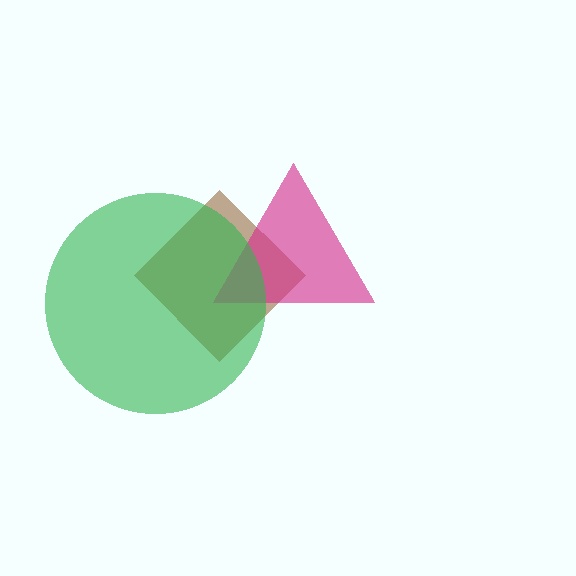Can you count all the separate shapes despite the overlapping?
Yes, there are 3 separate shapes.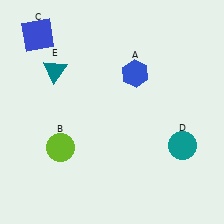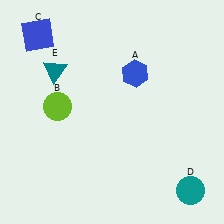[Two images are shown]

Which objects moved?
The objects that moved are: the lime circle (B), the teal circle (D).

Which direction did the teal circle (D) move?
The teal circle (D) moved down.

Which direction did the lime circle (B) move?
The lime circle (B) moved up.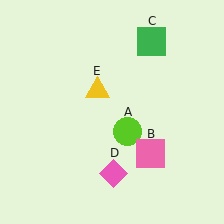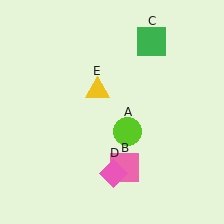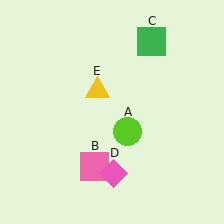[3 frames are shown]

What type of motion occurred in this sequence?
The pink square (object B) rotated clockwise around the center of the scene.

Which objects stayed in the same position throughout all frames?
Lime circle (object A) and green square (object C) and pink diamond (object D) and yellow triangle (object E) remained stationary.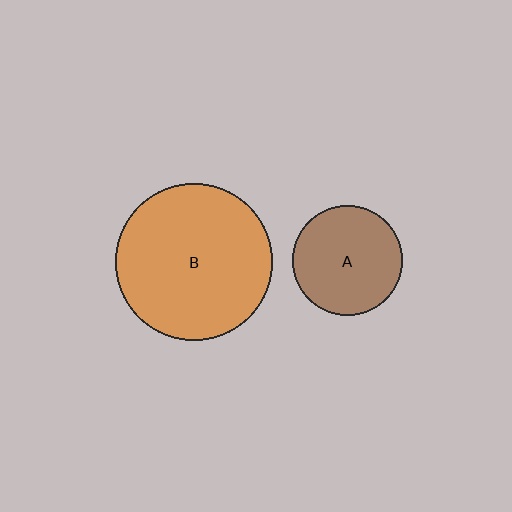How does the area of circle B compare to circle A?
Approximately 2.0 times.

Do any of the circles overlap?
No, none of the circles overlap.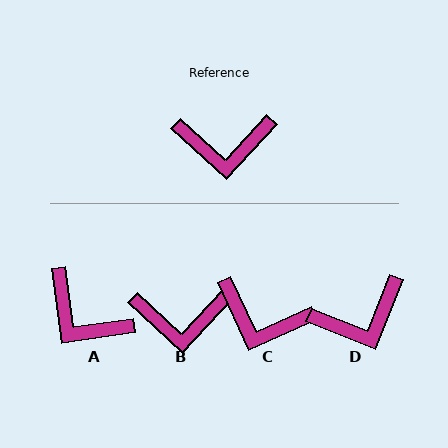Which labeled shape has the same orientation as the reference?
B.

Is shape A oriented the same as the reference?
No, it is off by about 39 degrees.